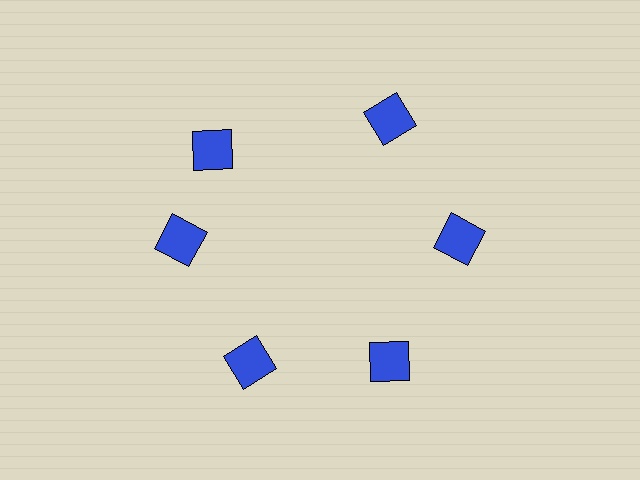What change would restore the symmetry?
The symmetry would be restored by rotating it back into even spacing with its neighbors so that all 6 squares sit at equal angles and equal distance from the center.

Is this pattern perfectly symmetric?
No. The 6 blue squares are arranged in a ring, but one element near the 11 o'clock position is rotated out of alignment along the ring, breaking the 6-fold rotational symmetry.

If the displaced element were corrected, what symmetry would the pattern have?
It would have 6-fold rotational symmetry — the pattern would map onto itself every 60 degrees.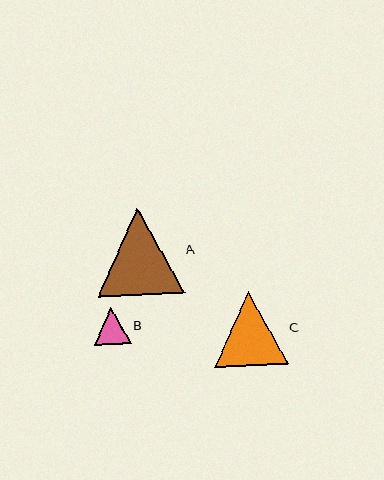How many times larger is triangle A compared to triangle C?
Triangle A is approximately 1.2 times the size of triangle C.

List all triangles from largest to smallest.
From largest to smallest: A, C, B.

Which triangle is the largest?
Triangle A is the largest with a size of approximately 86 pixels.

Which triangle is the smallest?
Triangle B is the smallest with a size of approximately 37 pixels.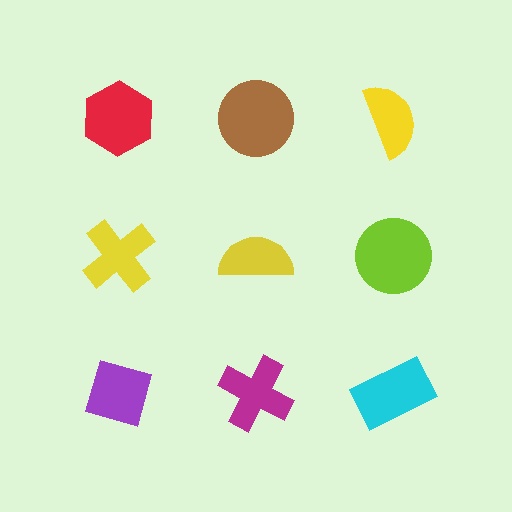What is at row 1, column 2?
A brown circle.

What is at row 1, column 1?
A red hexagon.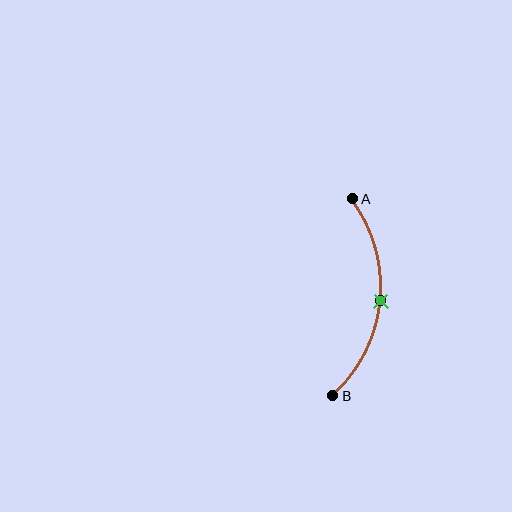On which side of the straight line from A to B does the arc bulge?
The arc bulges to the right of the straight line connecting A and B.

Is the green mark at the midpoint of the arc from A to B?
Yes. The green mark lies on the arc at equal arc-length from both A and B — it is the arc midpoint.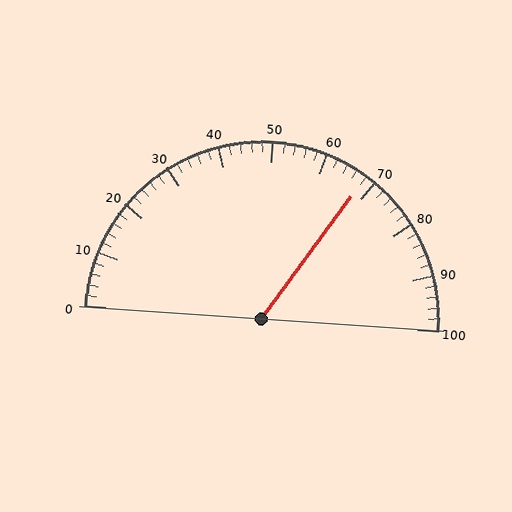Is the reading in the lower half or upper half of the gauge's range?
The reading is in the upper half of the range (0 to 100).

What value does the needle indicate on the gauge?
The needle indicates approximately 68.